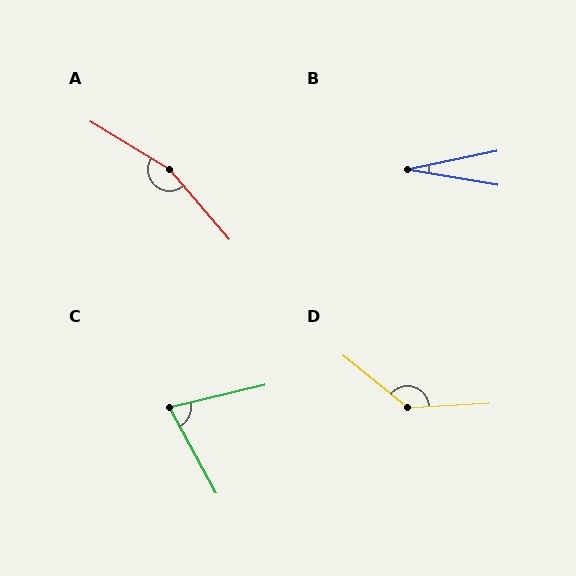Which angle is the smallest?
B, at approximately 21 degrees.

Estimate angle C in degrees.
Approximately 74 degrees.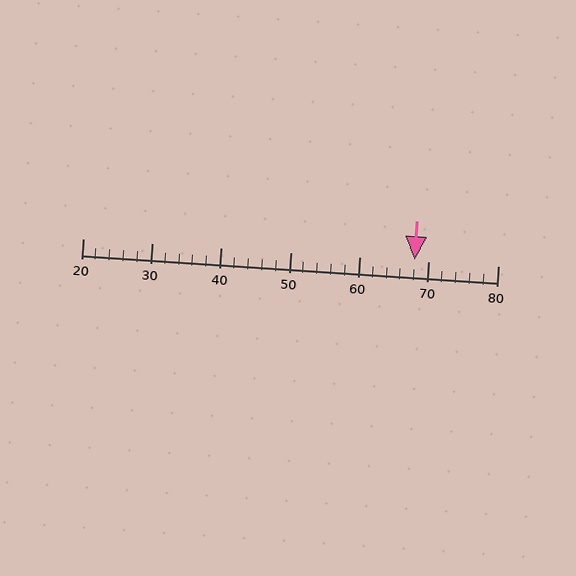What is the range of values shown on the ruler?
The ruler shows values from 20 to 80.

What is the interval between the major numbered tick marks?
The major tick marks are spaced 10 units apart.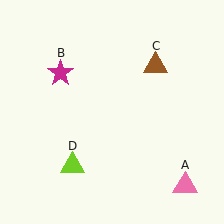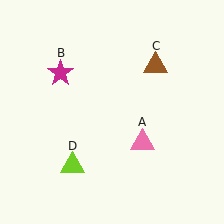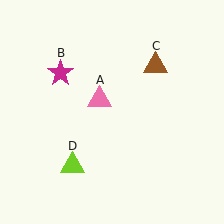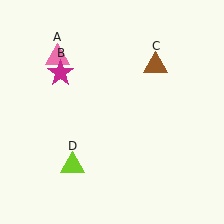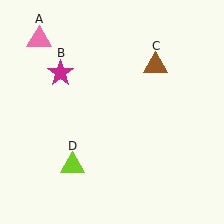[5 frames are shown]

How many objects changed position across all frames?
1 object changed position: pink triangle (object A).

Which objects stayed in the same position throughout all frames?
Magenta star (object B) and brown triangle (object C) and lime triangle (object D) remained stationary.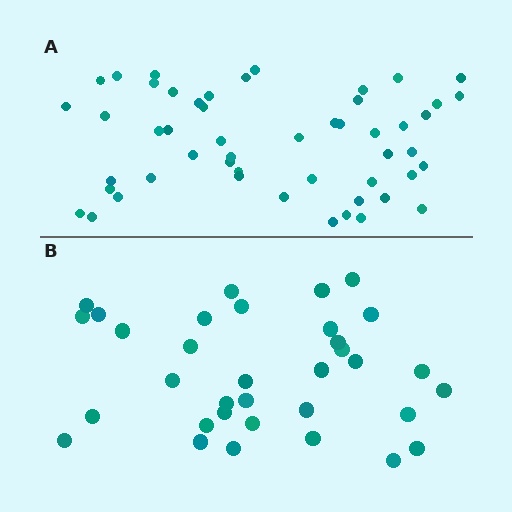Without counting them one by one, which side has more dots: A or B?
Region A (the top region) has more dots.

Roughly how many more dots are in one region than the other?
Region A has approximately 15 more dots than region B.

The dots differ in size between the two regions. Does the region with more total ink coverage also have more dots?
No. Region B has more total ink coverage because its dots are larger, but region A actually contains more individual dots. Total area can be misleading — the number of items is what matters here.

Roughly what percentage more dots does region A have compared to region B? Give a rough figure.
About 50% more.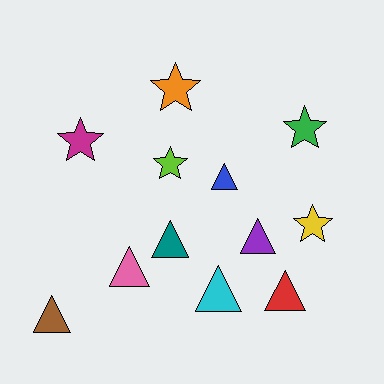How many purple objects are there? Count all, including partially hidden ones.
There is 1 purple object.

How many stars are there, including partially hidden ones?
There are 5 stars.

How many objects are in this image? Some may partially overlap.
There are 12 objects.